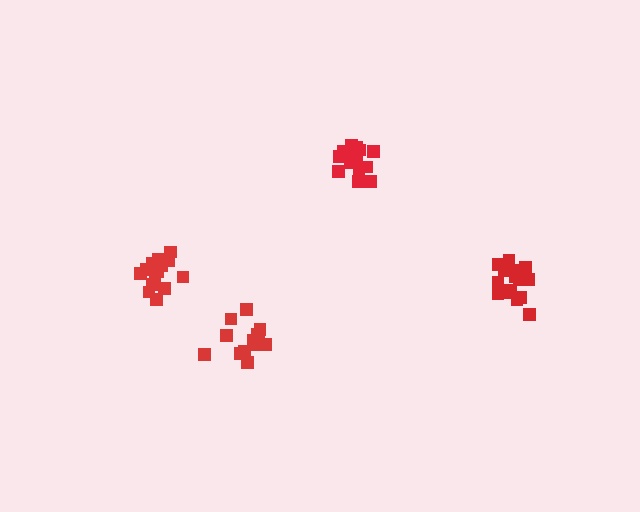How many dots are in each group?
Group 1: 14 dots, Group 2: 16 dots, Group 3: 16 dots, Group 4: 13 dots (59 total).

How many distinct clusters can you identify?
There are 4 distinct clusters.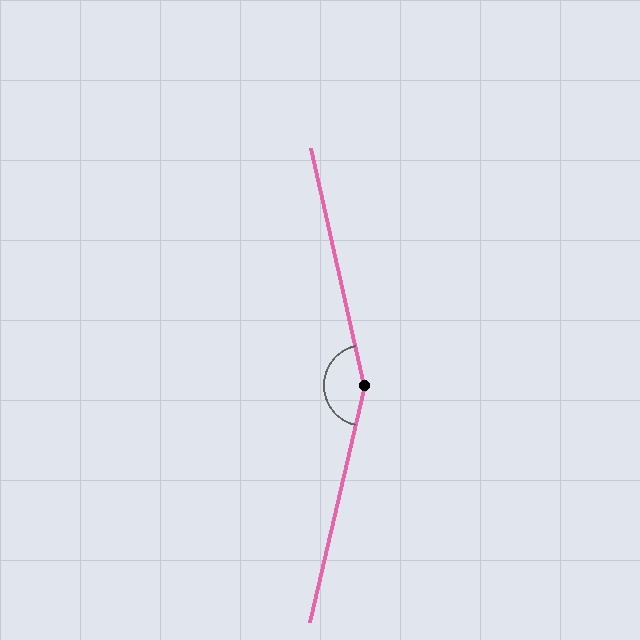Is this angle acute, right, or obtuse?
It is obtuse.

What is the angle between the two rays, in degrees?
Approximately 154 degrees.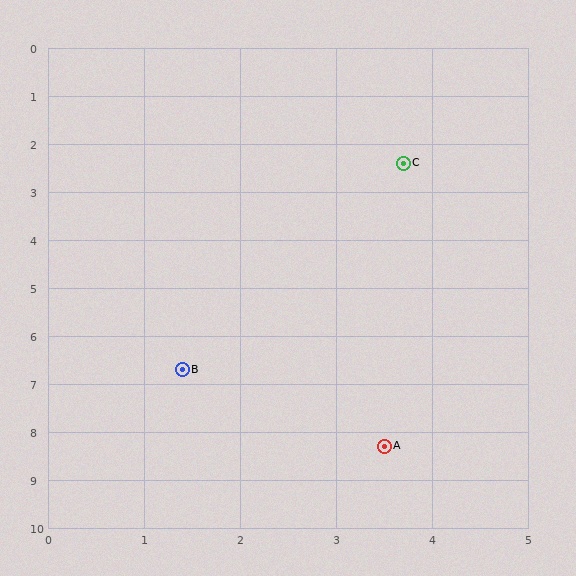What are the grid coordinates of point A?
Point A is at approximately (3.5, 8.3).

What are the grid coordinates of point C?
Point C is at approximately (3.7, 2.4).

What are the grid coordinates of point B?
Point B is at approximately (1.4, 6.7).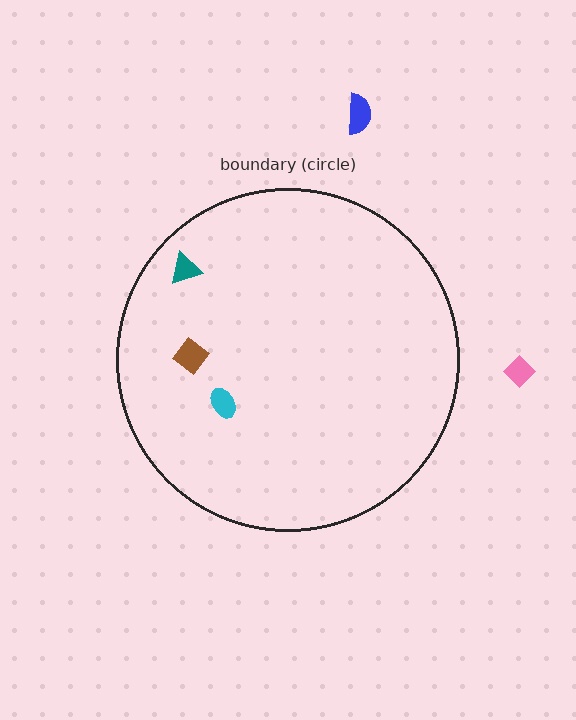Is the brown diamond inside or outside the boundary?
Inside.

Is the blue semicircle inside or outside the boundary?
Outside.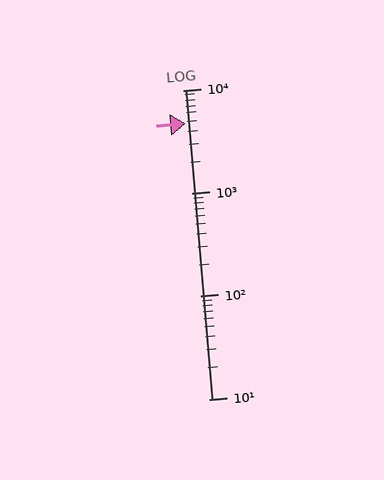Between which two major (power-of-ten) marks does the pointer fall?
The pointer is between 1000 and 10000.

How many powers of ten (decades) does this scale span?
The scale spans 3 decades, from 10 to 10000.